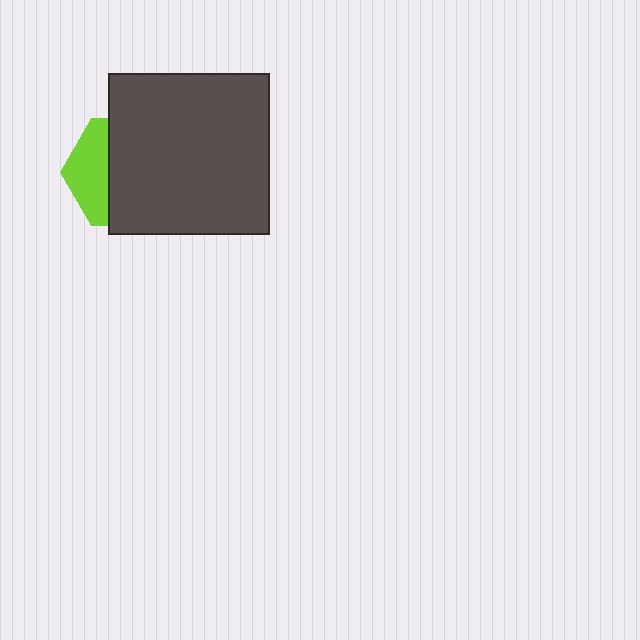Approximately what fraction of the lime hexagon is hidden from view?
Roughly 66% of the lime hexagon is hidden behind the dark gray square.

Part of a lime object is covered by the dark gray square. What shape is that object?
It is a hexagon.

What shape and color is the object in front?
The object in front is a dark gray square.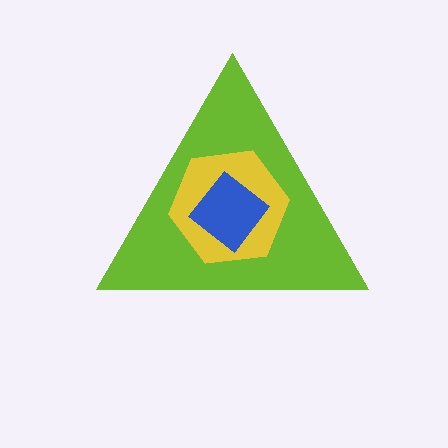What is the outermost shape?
The lime triangle.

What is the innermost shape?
The blue diamond.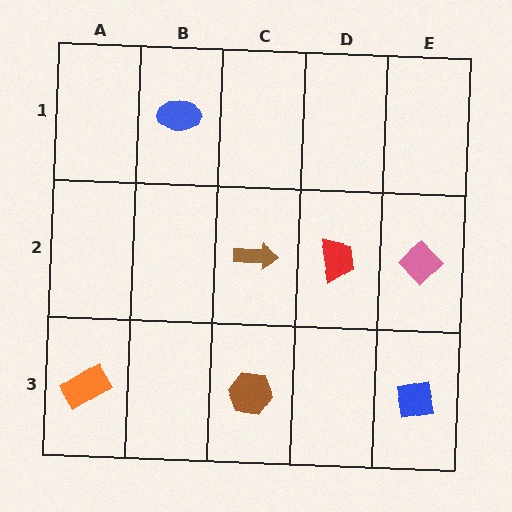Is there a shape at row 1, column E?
No, that cell is empty.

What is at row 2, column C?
A brown arrow.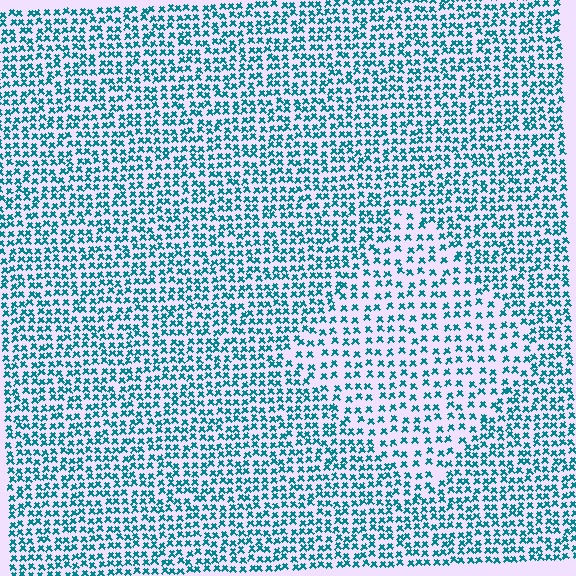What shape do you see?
I see a diamond.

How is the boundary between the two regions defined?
The boundary is defined by a change in element density (approximately 1.6x ratio). All elements are the same color, size, and shape.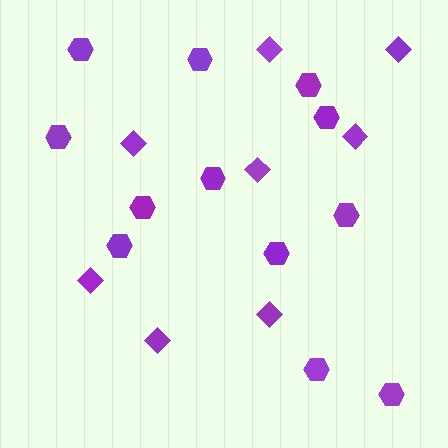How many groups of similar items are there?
There are 2 groups: one group of hexagons (12) and one group of diamonds (8).